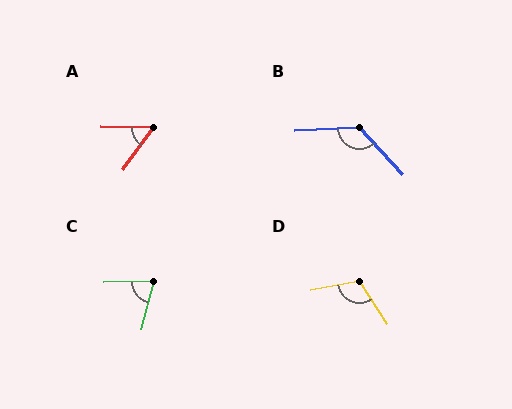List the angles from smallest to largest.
A (56°), C (75°), D (113°), B (130°).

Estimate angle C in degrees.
Approximately 75 degrees.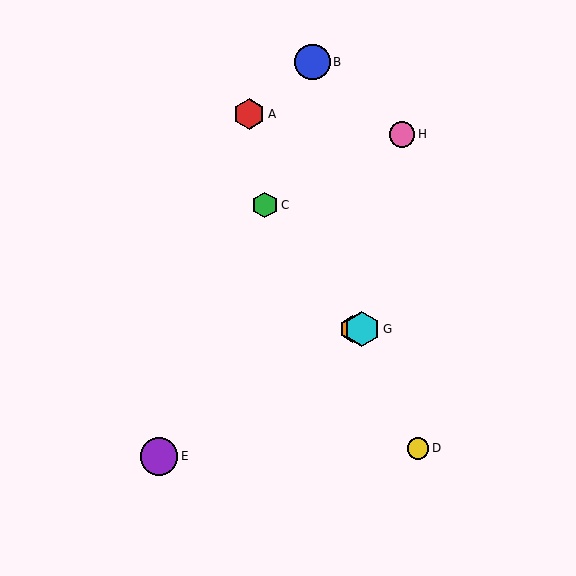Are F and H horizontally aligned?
No, F is at y≈329 and H is at y≈134.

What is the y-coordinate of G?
Object G is at y≈329.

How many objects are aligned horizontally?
2 objects (F, G) are aligned horizontally.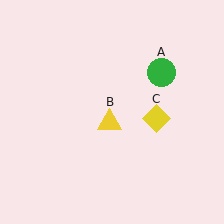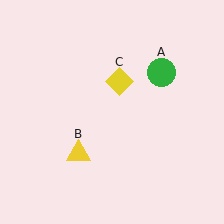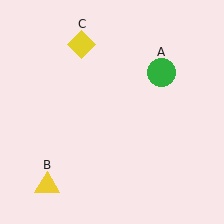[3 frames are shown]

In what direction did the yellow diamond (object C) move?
The yellow diamond (object C) moved up and to the left.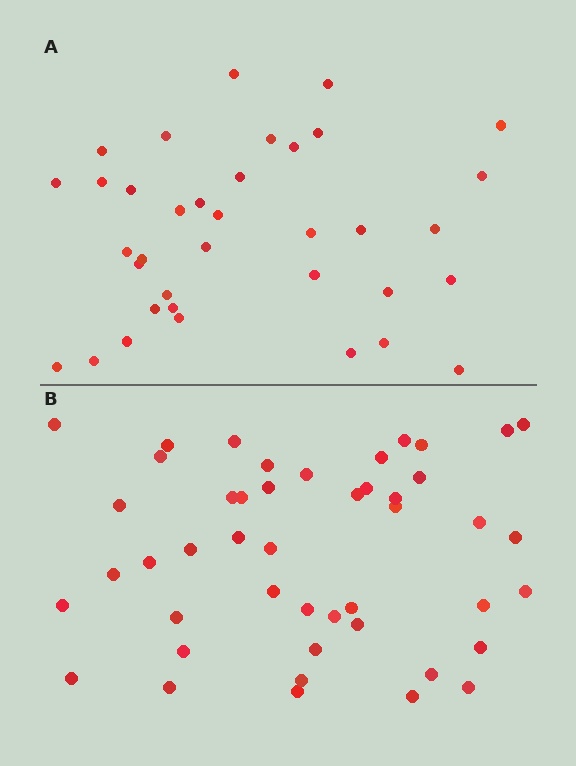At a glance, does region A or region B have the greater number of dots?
Region B (the bottom region) has more dots.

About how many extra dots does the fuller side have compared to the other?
Region B has roughly 10 or so more dots than region A.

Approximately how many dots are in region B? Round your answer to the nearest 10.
About 50 dots. (The exact count is 46, which rounds to 50.)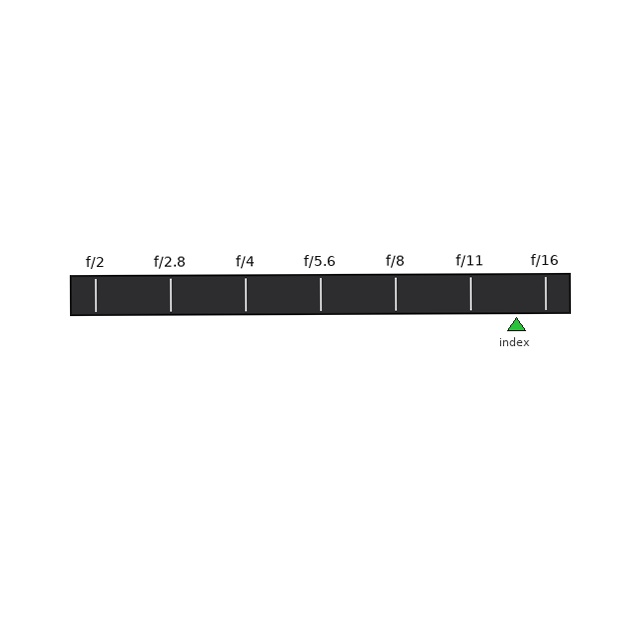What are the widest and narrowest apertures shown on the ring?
The widest aperture shown is f/2 and the narrowest is f/16.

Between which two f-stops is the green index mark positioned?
The index mark is between f/11 and f/16.